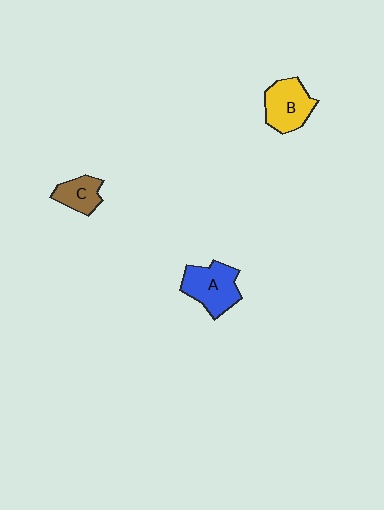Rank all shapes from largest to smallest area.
From largest to smallest: A (blue), B (yellow), C (brown).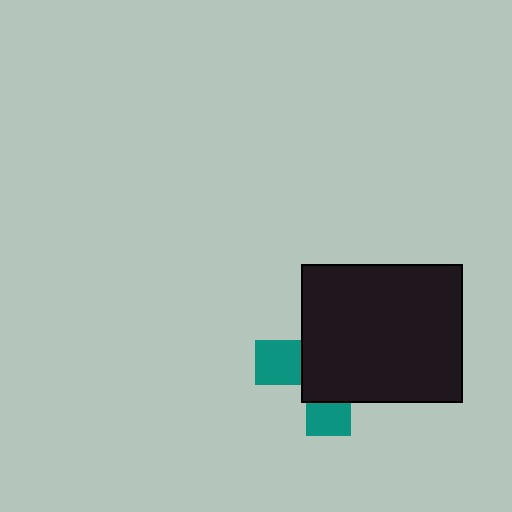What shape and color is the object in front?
The object in front is a black rectangle.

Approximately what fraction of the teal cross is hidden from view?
Roughly 68% of the teal cross is hidden behind the black rectangle.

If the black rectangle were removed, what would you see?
You would see the complete teal cross.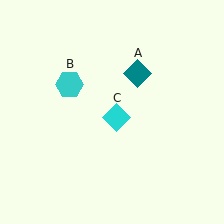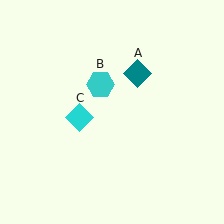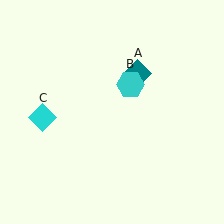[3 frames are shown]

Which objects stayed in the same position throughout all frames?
Teal diamond (object A) remained stationary.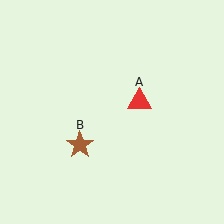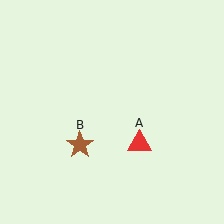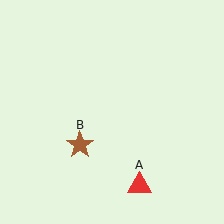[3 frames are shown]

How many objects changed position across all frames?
1 object changed position: red triangle (object A).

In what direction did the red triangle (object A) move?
The red triangle (object A) moved down.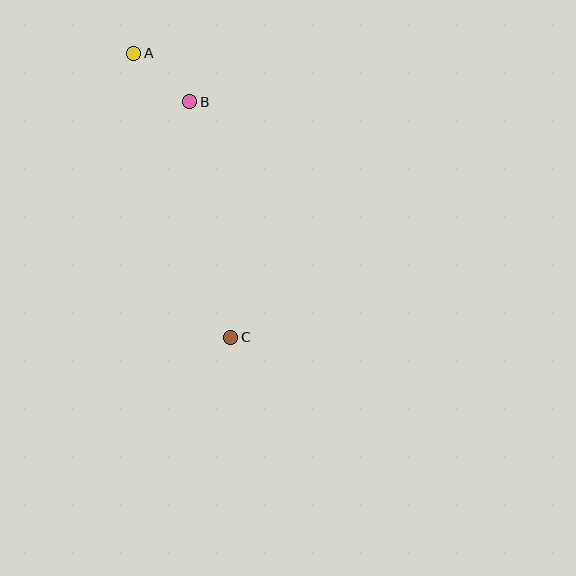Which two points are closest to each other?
Points A and B are closest to each other.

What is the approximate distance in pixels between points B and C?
The distance between B and C is approximately 239 pixels.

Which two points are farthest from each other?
Points A and C are farthest from each other.